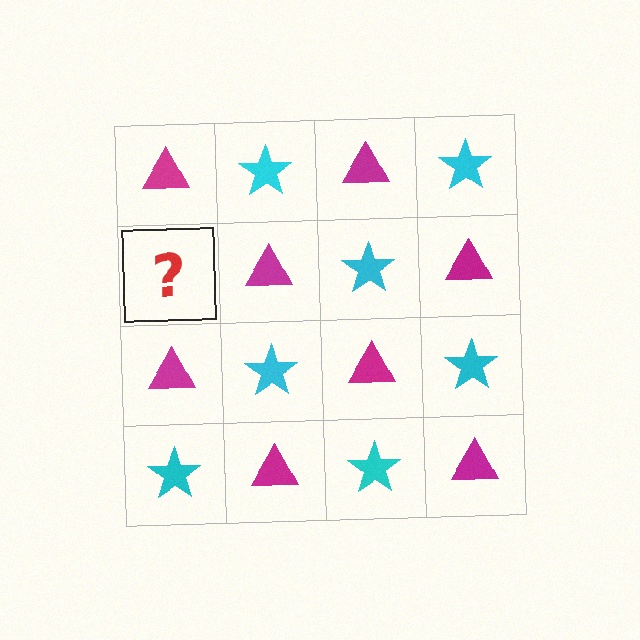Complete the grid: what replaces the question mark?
The question mark should be replaced with a cyan star.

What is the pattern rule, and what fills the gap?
The rule is that it alternates magenta triangle and cyan star in a checkerboard pattern. The gap should be filled with a cyan star.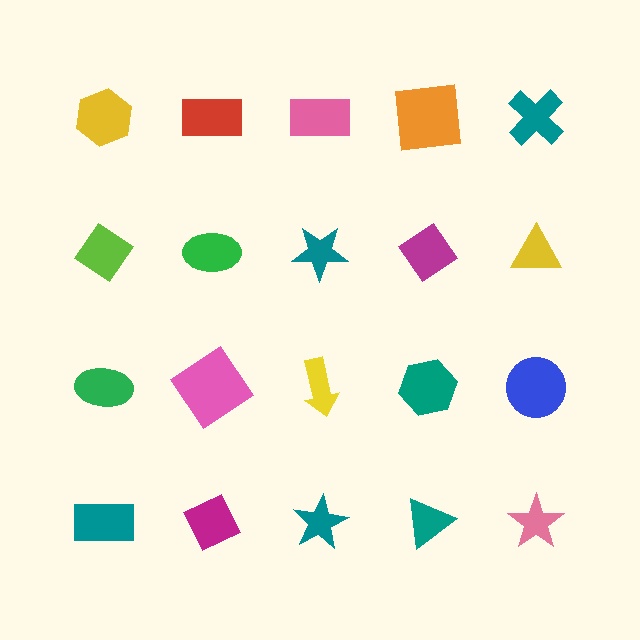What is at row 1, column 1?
A yellow hexagon.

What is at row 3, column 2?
A pink diamond.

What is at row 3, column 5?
A blue circle.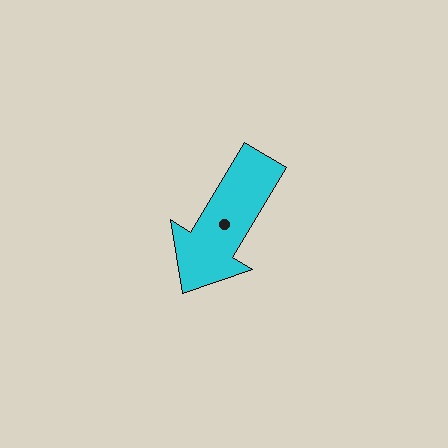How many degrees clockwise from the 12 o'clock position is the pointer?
Approximately 211 degrees.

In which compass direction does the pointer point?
Southwest.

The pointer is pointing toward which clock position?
Roughly 7 o'clock.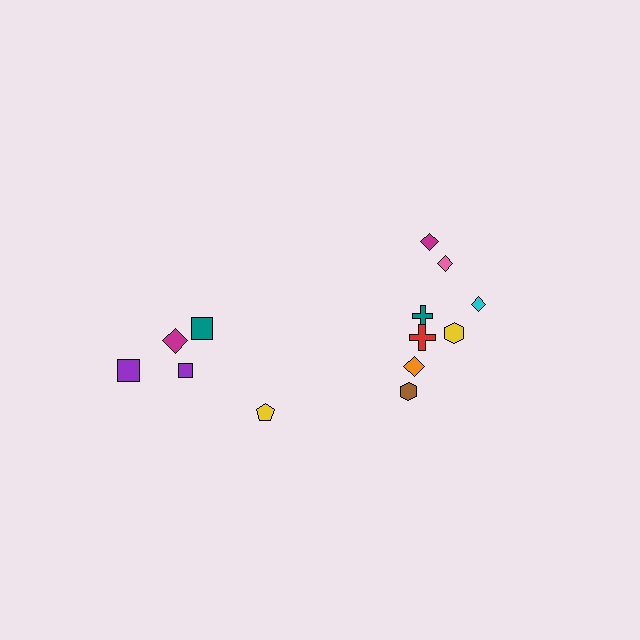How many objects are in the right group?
There are 8 objects.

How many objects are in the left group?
There are 5 objects.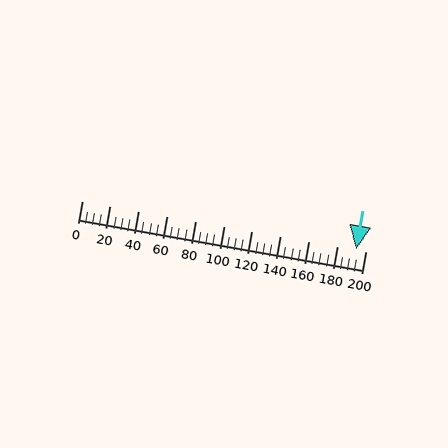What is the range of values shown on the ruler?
The ruler shows values from 0 to 200.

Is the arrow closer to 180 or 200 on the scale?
The arrow is closer to 200.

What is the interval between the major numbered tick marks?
The major tick marks are spaced 20 units apart.